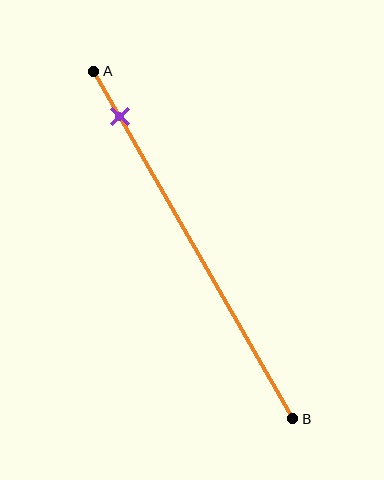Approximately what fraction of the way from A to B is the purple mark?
The purple mark is approximately 15% of the way from A to B.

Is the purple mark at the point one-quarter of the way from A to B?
No, the mark is at about 15% from A, not at the 25% one-quarter point.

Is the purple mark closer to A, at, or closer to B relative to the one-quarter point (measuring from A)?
The purple mark is closer to point A than the one-quarter point of segment AB.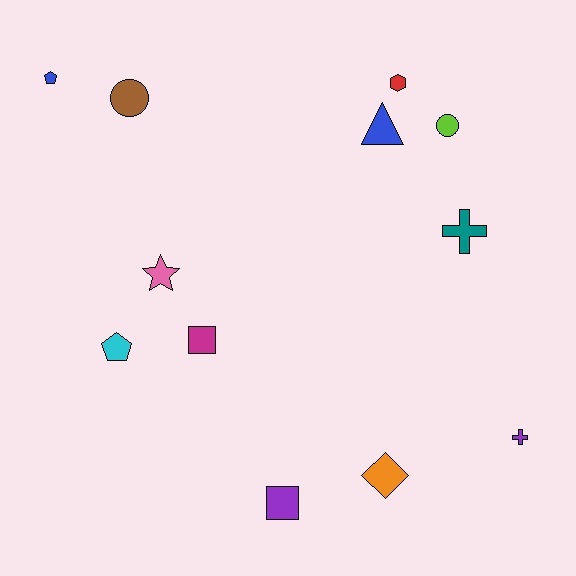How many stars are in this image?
There is 1 star.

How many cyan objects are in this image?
There is 1 cyan object.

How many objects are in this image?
There are 12 objects.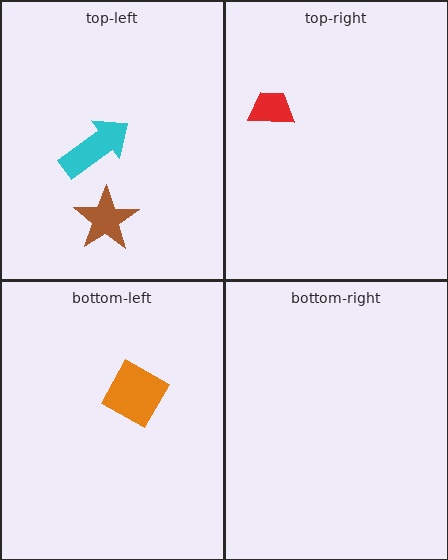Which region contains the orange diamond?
The bottom-left region.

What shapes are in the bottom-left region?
The orange diamond.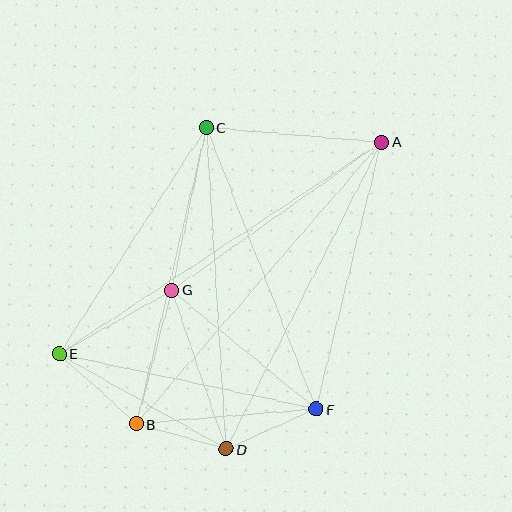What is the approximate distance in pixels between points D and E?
The distance between D and E is approximately 193 pixels.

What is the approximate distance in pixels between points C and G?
The distance between C and G is approximately 166 pixels.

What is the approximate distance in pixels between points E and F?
The distance between E and F is approximately 263 pixels.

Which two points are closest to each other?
Points B and D are closest to each other.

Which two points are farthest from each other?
Points A and E are farthest from each other.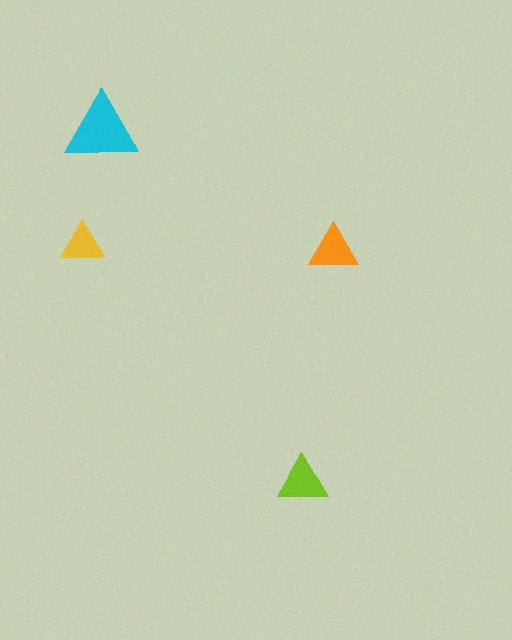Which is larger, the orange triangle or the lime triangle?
The lime one.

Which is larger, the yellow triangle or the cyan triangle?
The cyan one.